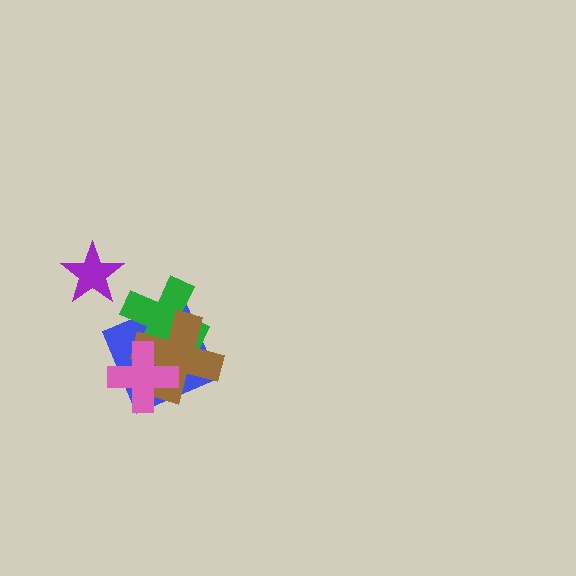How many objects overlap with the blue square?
3 objects overlap with the blue square.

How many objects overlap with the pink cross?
3 objects overlap with the pink cross.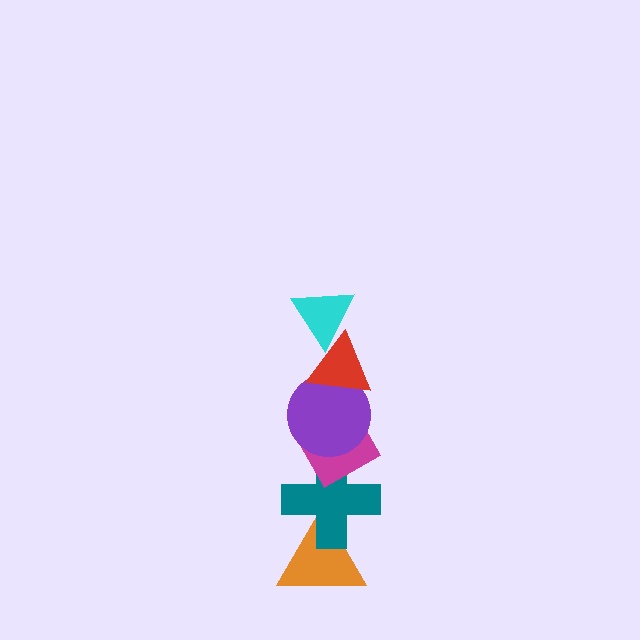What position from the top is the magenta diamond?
The magenta diamond is 4th from the top.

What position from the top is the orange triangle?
The orange triangle is 6th from the top.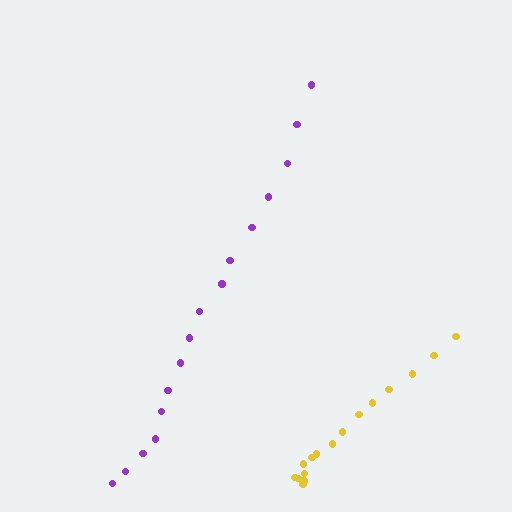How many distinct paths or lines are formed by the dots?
There are 2 distinct paths.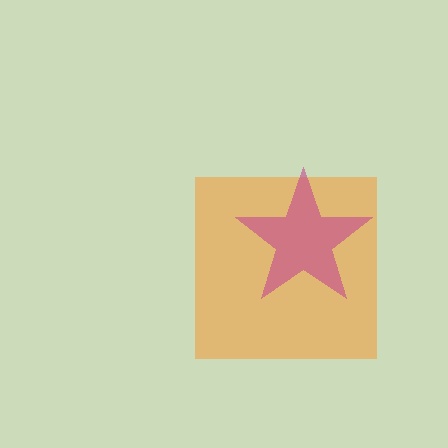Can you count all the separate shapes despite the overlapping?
Yes, there are 2 separate shapes.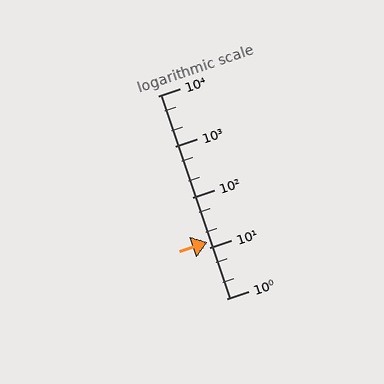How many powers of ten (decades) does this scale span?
The scale spans 4 decades, from 1 to 10000.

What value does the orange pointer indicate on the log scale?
The pointer indicates approximately 13.